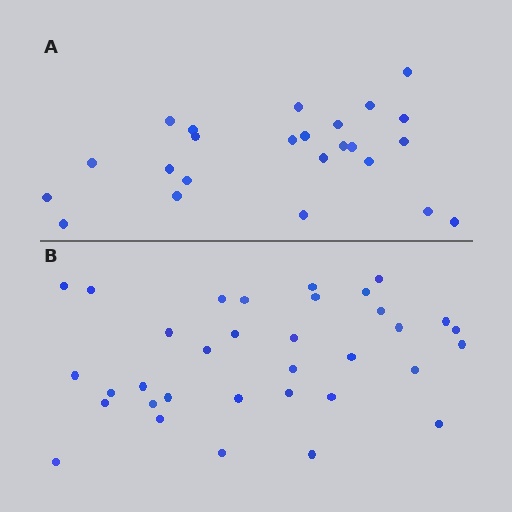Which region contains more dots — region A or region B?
Region B (the bottom region) has more dots.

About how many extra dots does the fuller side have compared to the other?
Region B has roughly 10 or so more dots than region A.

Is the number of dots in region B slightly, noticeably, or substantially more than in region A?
Region B has noticeably more, but not dramatically so. The ratio is roughly 1.4 to 1.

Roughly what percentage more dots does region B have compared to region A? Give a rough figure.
About 40% more.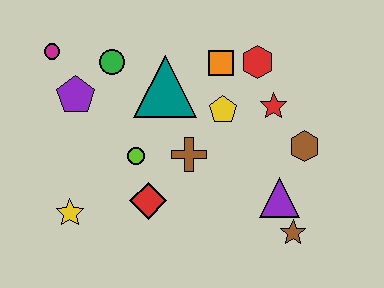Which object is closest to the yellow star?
The red diamond is closest to the yellow star.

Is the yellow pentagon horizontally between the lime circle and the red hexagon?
Yes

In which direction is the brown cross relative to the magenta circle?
The brown cross is to the right of the magenta circle.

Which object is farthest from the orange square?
The yellow star is farthest from the orange square.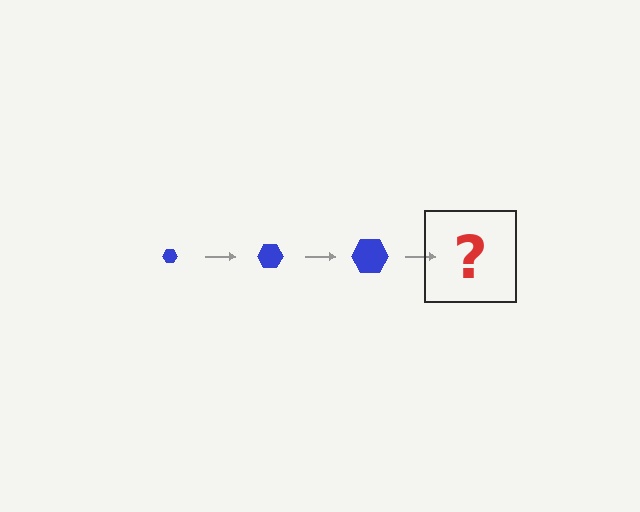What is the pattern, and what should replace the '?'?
The pattern is that the hexagon gets progressively larger each step. The '?' should be a blue hexagon, larger than the previous one.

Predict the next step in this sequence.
The next step is a blue hexagon, larger than the previous one.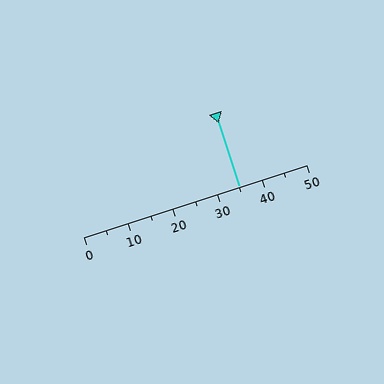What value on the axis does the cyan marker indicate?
The marker indicates approximately 35.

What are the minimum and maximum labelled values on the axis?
The axis runs from 0 to 50.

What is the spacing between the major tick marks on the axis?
The major ticks are spaced 10 apart.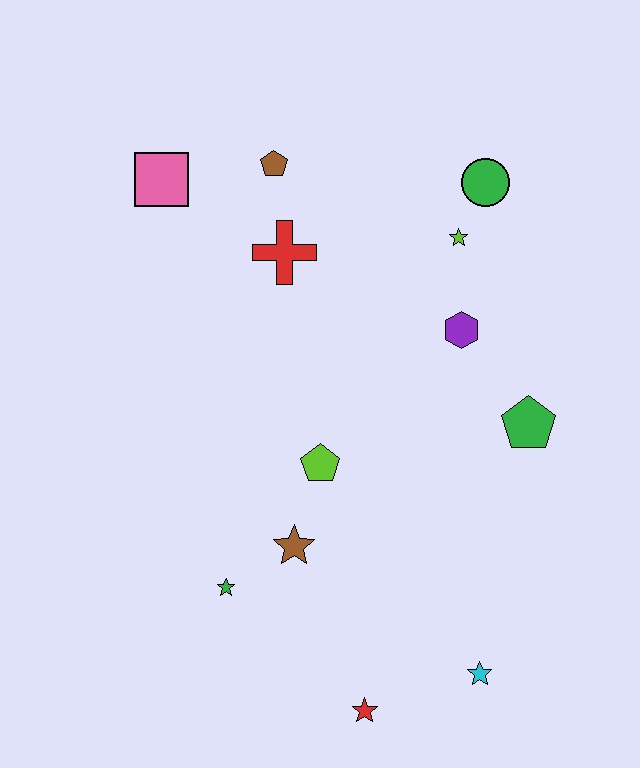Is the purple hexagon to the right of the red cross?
Yes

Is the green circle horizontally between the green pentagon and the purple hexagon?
Yes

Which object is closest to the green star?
The brown star is closest to the green star.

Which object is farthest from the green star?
The green circle is farthest from the green star.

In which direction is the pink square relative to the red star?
The pink square is above the red star.